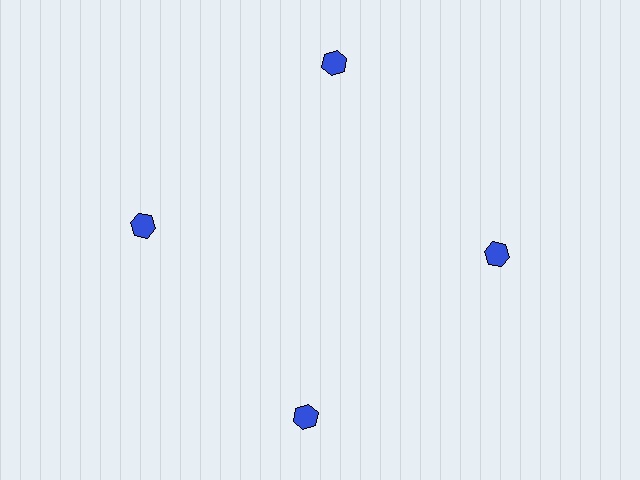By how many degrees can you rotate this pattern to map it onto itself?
The pattern maps onto itself every 90 degrees of rotation.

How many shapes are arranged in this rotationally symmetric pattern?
There are 4 shapes, arranged in 4 groups of 1.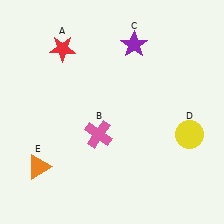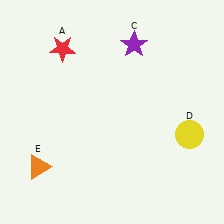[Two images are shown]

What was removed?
The pink cross (B) was removed in Image 2.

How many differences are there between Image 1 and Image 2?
There is 1 difference between the two images.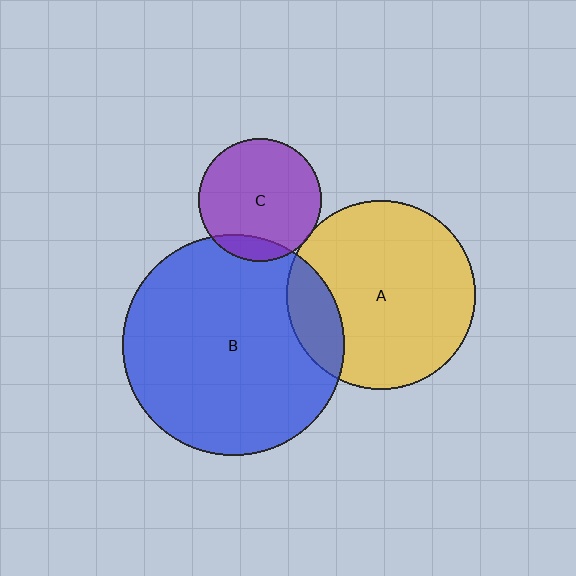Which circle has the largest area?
Circle B (blue).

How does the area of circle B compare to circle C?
Approximately 3.3 times.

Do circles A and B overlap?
Yes.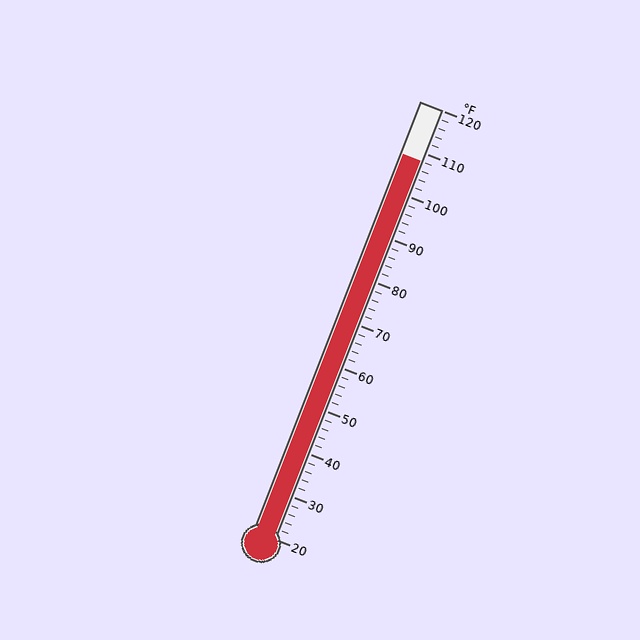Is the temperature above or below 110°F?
The temperature is below 110°F.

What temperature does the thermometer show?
The thermometer shows approximately 108°F.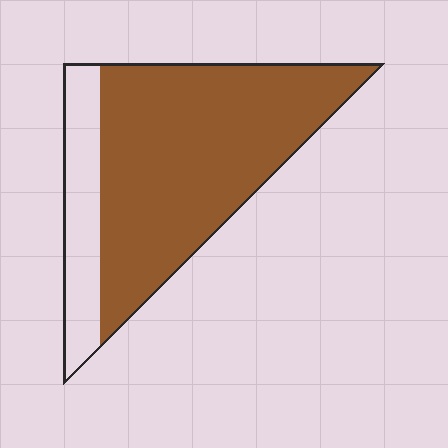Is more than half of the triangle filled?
Yes.